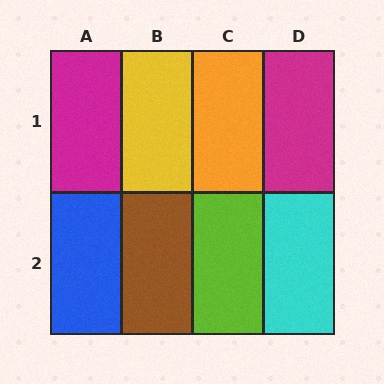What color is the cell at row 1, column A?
Magenta.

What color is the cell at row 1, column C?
Orange.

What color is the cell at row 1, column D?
Magenta.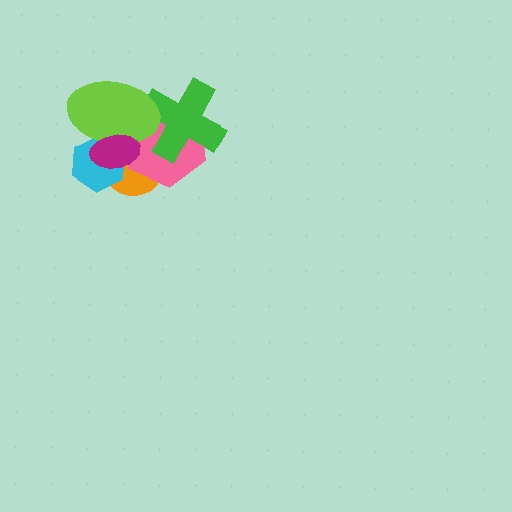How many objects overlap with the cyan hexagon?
3 objects overlap with the cyan hexagon.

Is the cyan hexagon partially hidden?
Yes, it is partially covered by another shape.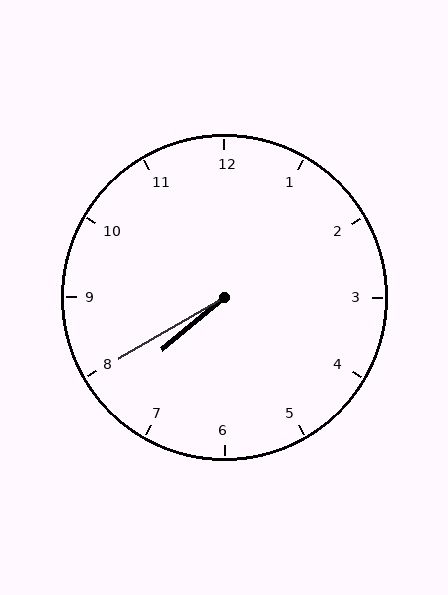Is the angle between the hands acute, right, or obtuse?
It is acute.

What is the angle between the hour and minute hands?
Approximately 10 degrees.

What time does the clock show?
7:40.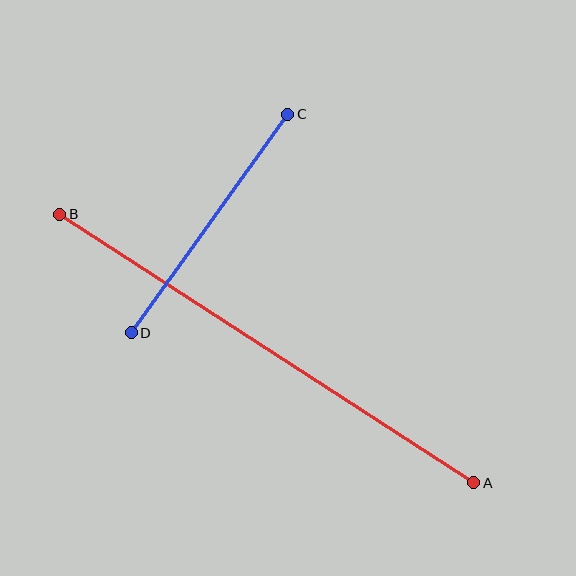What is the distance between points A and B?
The distance is approximately 494 pixels.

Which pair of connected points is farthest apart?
Points A and B are farthest apart.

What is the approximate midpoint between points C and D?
The midpoint is at approximately (210, 223) pixels.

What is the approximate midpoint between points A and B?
The midpoint is at approximately (267, 348) pixels.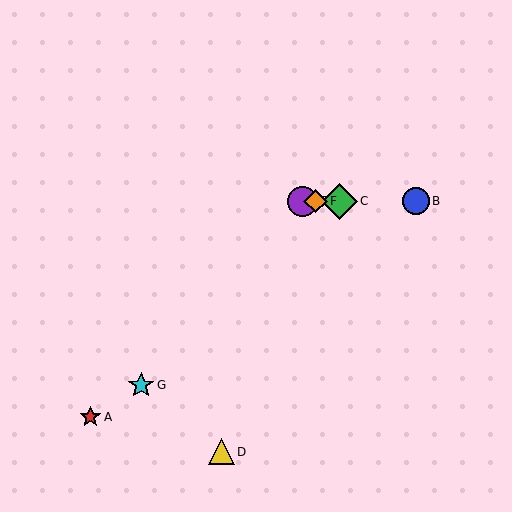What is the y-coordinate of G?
Object G is at y≈385.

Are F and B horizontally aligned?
Yes, both are at y≈201.